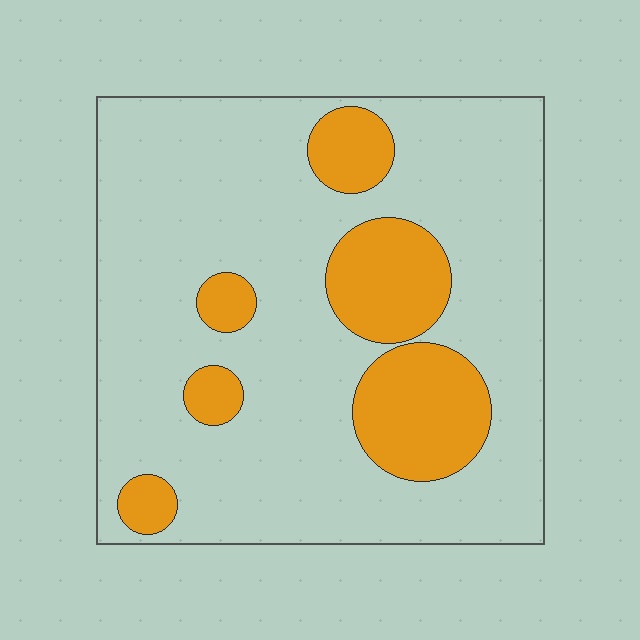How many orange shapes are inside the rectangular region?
6.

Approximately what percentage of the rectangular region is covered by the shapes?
Approximately 20%.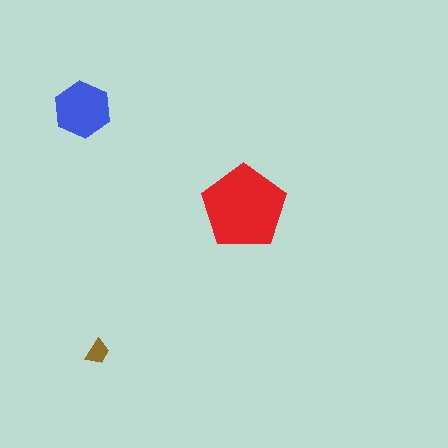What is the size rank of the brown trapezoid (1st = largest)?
3rd.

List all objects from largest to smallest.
The red pentagon, the blue hexagon, the brown trapezoid.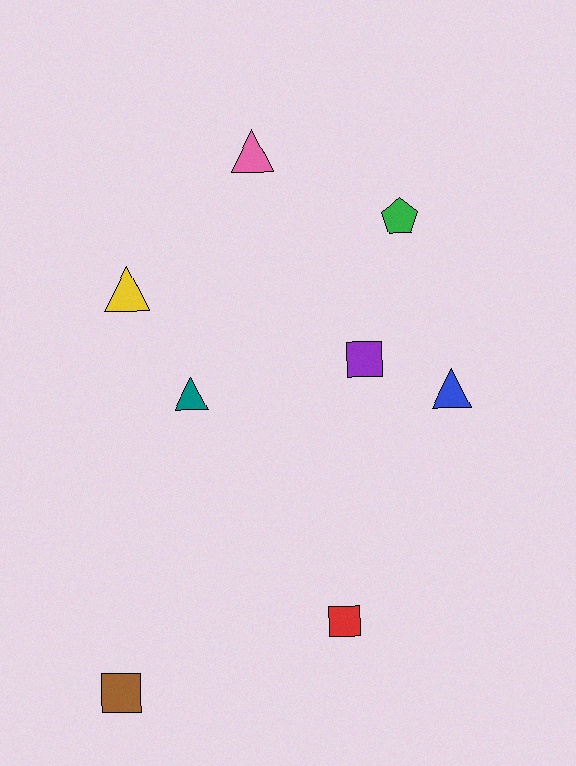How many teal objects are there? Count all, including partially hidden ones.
There is 1 teal object.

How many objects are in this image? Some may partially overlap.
There are 8 objects.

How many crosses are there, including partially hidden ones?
There are no crosses.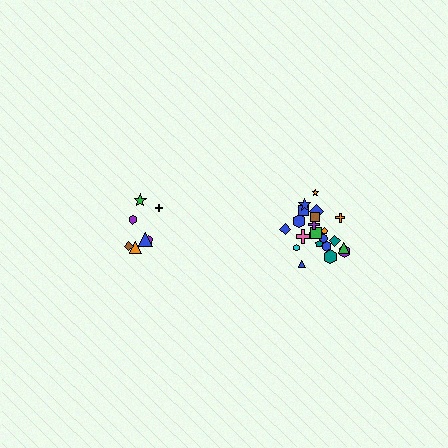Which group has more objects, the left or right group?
The right group.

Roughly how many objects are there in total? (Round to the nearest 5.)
Roughly 30 objects in total.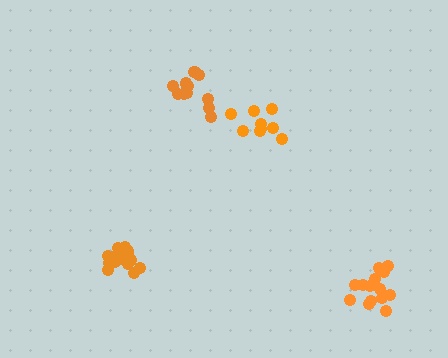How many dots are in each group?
Group 1: 15 dots, Group 2: 14 dots, Group 3: 12 dots, Group 4: 9 dots (50 total).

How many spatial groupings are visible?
There are 4 spatial groupings.